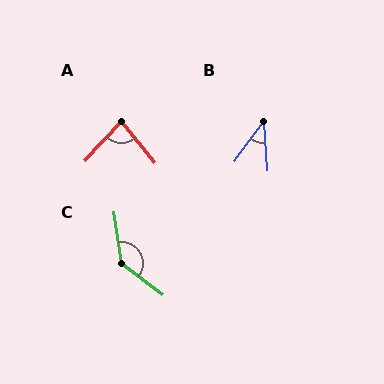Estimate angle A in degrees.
Approximately 81 degrees.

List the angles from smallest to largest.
B (39°), A (81°), C (135°).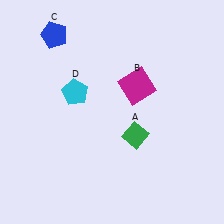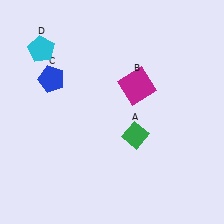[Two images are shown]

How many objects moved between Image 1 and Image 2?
2 objects moved between the two images.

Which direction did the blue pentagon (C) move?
The blue pentagon (C) moved down.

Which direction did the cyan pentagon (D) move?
The cyan pentagon (D) moved up.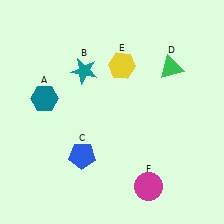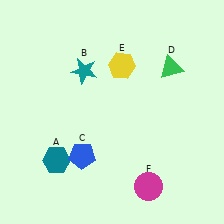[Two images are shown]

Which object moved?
The teal hexagon (A) moved down.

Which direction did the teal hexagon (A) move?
The teal hexagon (A) moved down.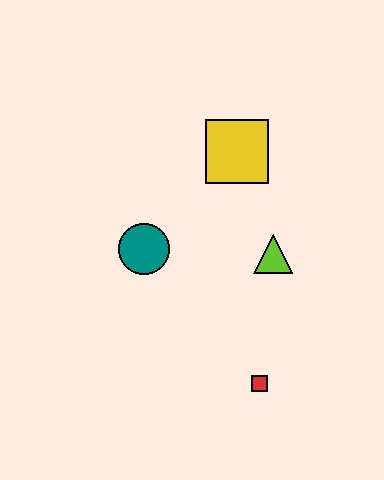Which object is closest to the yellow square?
The lime triangle is closest to the yellow square.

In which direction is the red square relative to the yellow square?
The red square is below the yellow square.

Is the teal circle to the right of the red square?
No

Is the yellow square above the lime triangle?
Yes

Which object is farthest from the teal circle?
The red square is farthest from the teal circle.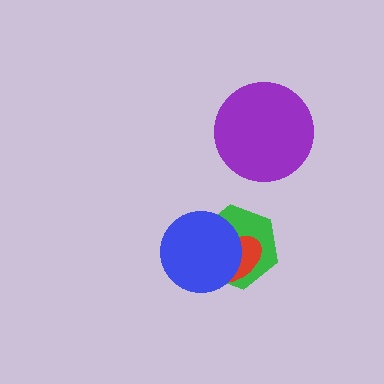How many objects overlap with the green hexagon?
2 objects overlap with the green hexagon.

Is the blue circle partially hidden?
No, no other shape covers it.